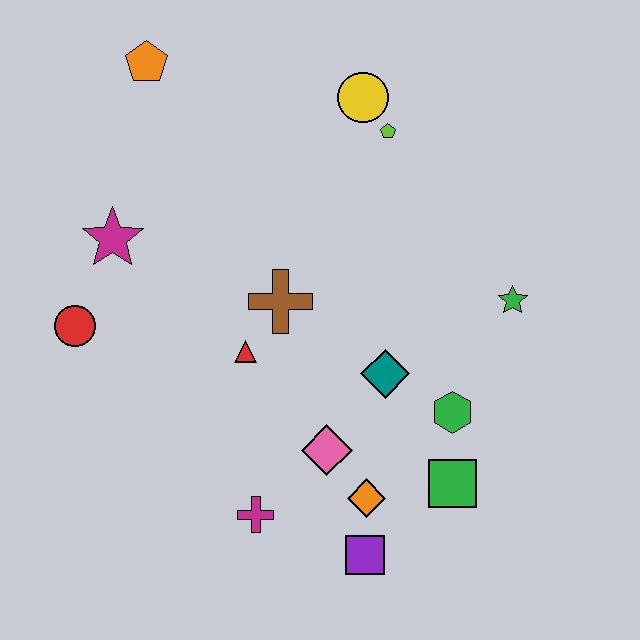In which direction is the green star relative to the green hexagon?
The green star is above the green hexagon.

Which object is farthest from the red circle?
The green star is farthest from the red circle.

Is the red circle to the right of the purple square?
No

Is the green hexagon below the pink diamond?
No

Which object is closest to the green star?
The green hexagon is closest to the green star.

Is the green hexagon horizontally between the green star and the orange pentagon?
Yes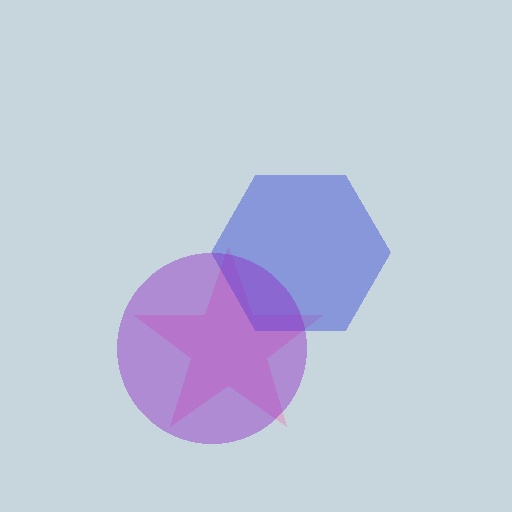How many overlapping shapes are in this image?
There are 3 overlapping shapes in the image.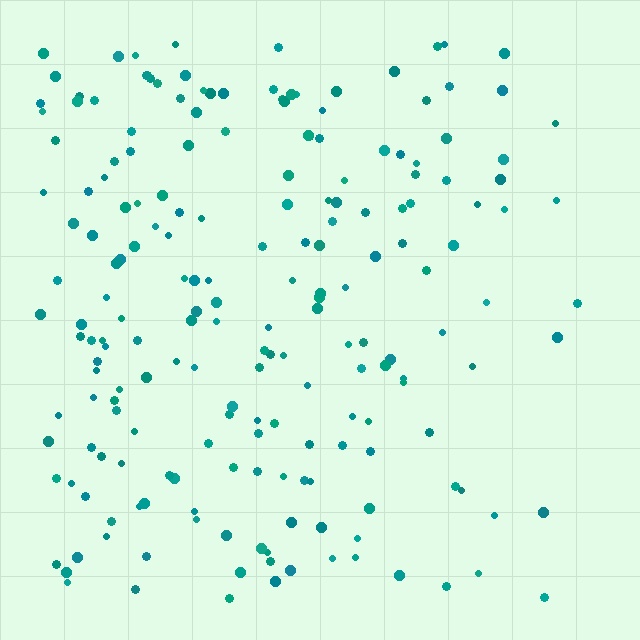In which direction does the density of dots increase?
From right to left, with the left side densest.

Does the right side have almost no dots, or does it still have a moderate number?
Still a moderate number, just noticeably fewer than the left.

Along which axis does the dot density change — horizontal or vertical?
Horizontal.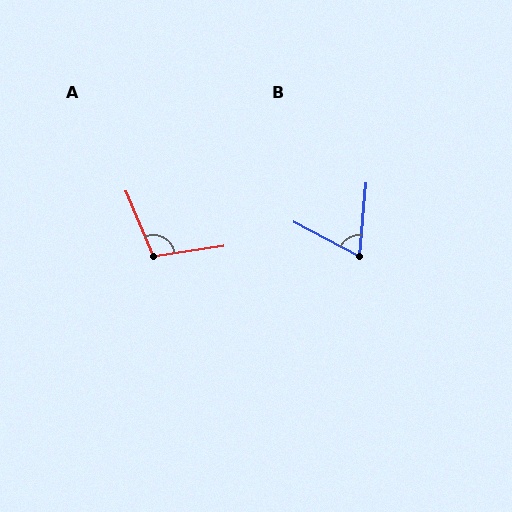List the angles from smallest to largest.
B (67°), A (104°).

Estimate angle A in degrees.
Approximately 104 degrees.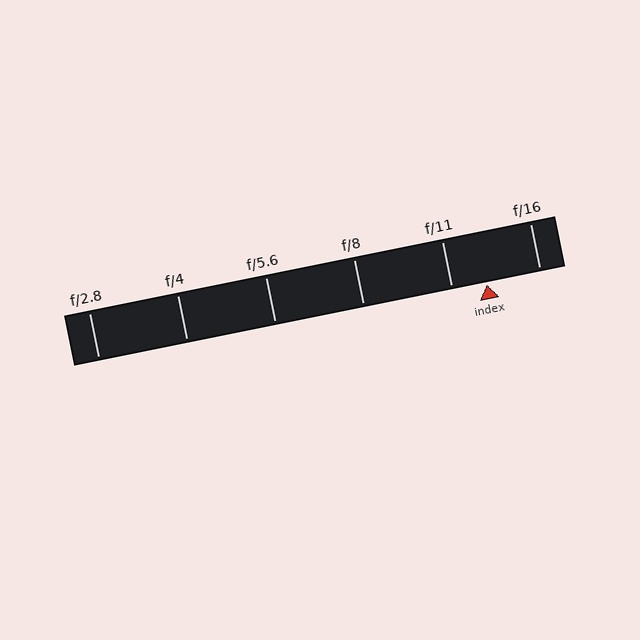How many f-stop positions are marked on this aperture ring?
There are 6 f-stop positions marked.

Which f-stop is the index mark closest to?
The index mark is closest to f/11.